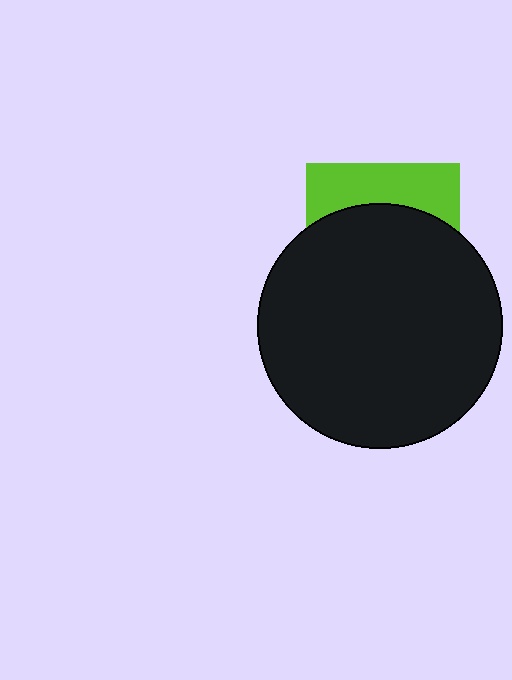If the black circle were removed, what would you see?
You would see the complete lime square.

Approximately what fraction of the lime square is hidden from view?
Roughly 68% of the lime square is hidden behind the black circle.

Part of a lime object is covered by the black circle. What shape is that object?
It is a square.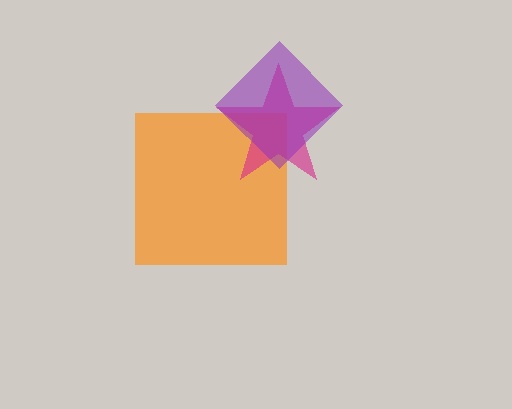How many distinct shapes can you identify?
There are 3 distinct shapes: an orange square, a magenta star, a purple diamond.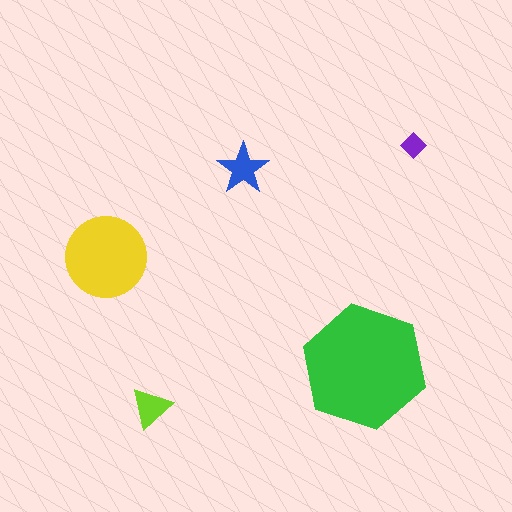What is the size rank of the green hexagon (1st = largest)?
1st.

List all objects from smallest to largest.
The purple diamond, the lime triangle, the blue star, the yellow circle, the green hexagon.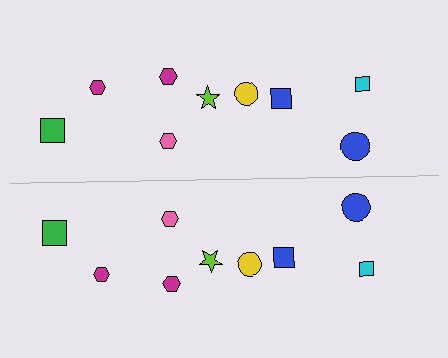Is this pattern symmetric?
Yes, this pattern has bilateral (reflection) symmetry.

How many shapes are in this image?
There are 18 shapes in this image.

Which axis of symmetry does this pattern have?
The pattern has a horizontal axis of symmetry running through the center of the image.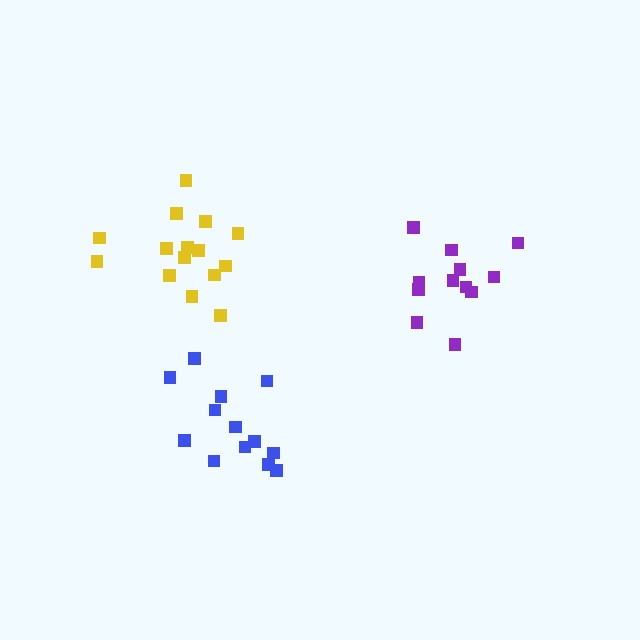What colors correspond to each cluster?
The clusters are colored: purple, yellow, blue.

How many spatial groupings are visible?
There are 3 spatial groupings.